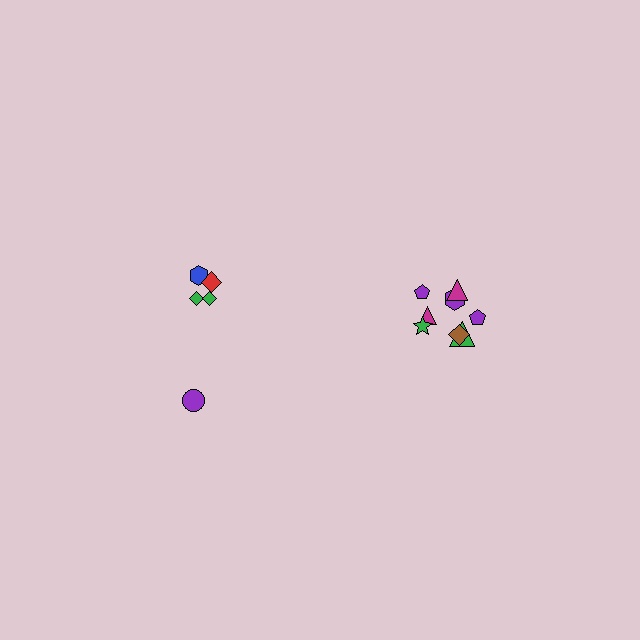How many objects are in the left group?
There are 5 objects.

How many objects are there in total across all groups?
There are 13 objects.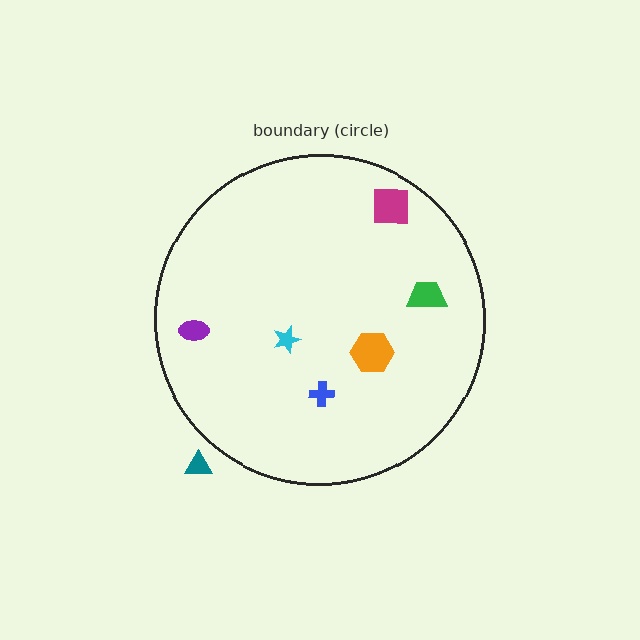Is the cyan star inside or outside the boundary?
Inside.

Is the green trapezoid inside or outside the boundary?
Inside.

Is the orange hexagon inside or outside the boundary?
Inside.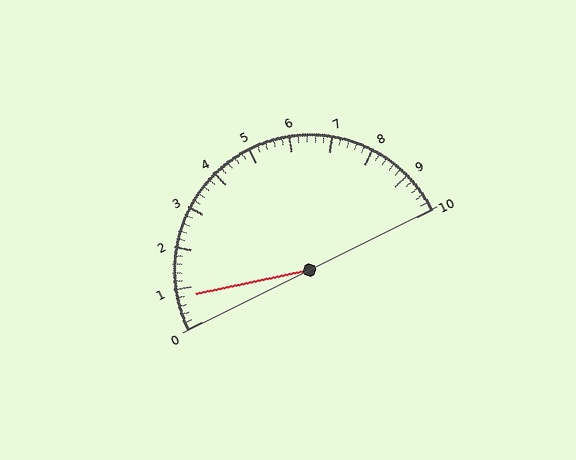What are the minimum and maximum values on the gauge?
The gauge ranges from 0 to 10.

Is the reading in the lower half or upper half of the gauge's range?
The reading is in the lower half of the range (0 to 10).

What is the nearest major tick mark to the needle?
The nearest major tick mark is 1.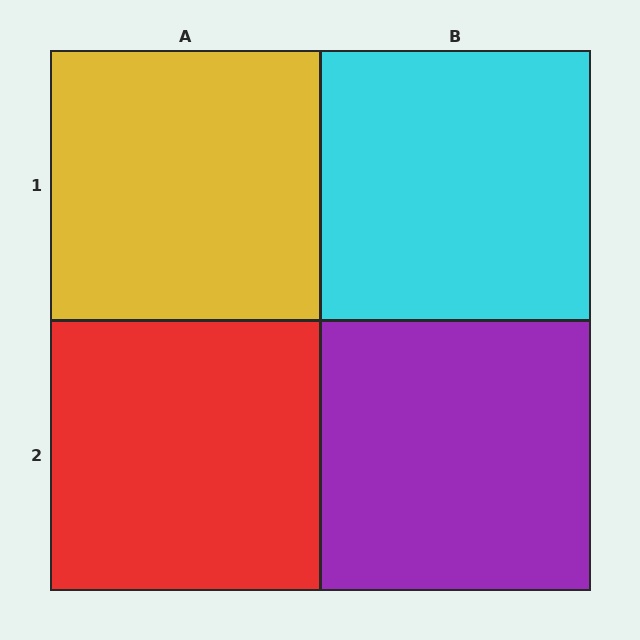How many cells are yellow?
1 cell is yellow.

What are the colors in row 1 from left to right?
Yellow, cyan.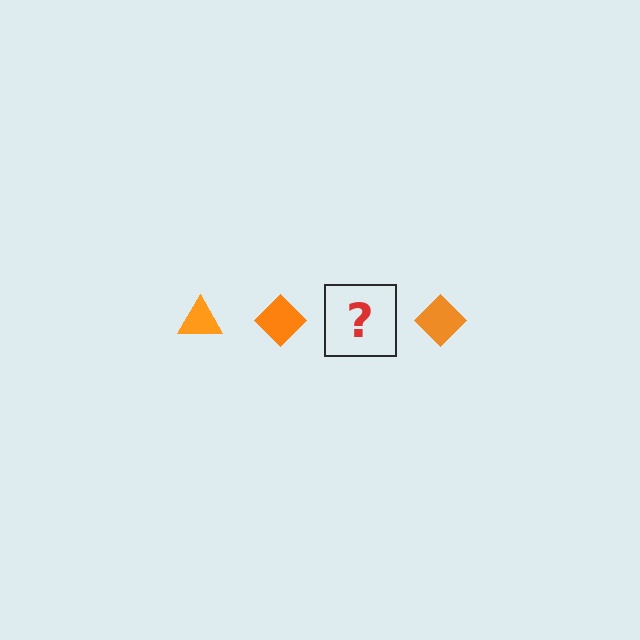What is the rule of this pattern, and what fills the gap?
The rule is that the pattern cycles through triangle, diamond shapes in orange. The gap should be filled with an orange triangle.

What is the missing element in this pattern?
The missing element is an orange triangle.